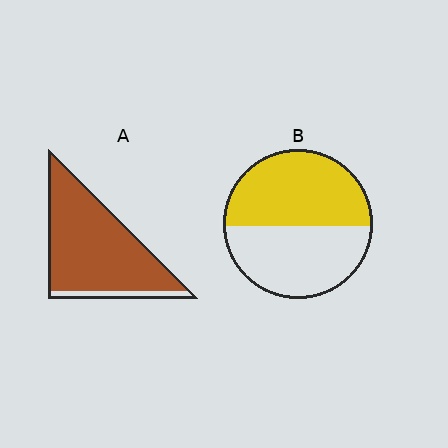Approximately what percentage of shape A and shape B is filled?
A is approximately 90% and B is approximately 50%.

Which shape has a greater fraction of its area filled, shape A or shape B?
Shape A.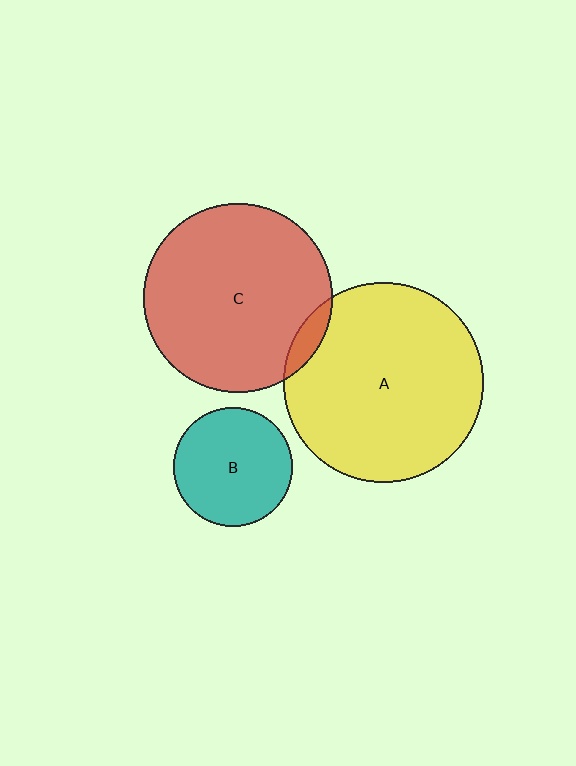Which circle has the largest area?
Circle A (yellow).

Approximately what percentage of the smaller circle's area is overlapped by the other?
Approximately 5%.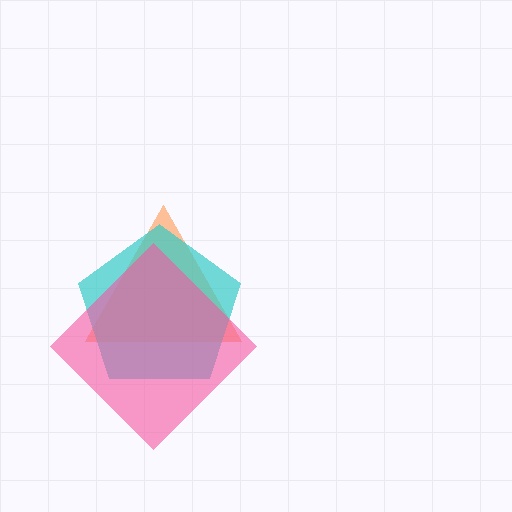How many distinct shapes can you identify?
There are 3 distinct shapes: an orange triangle, a cyan pentagon, a pink diamond.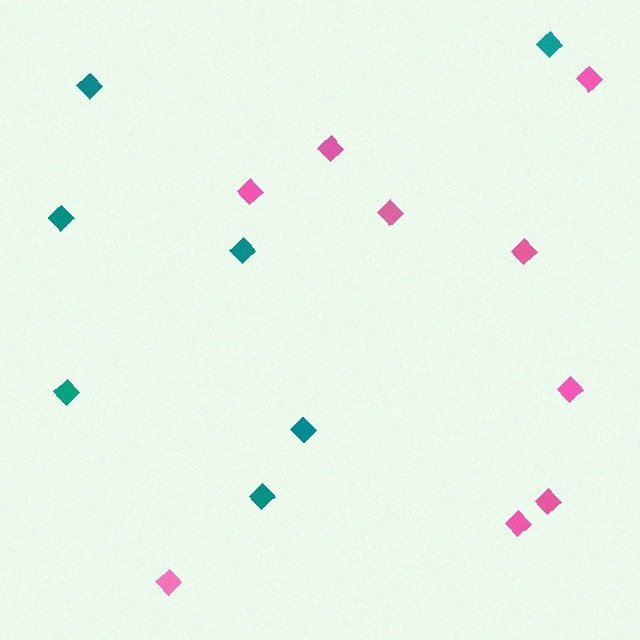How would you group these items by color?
There are 2 groups: one group of teal diamonds (7) and one group of pink diamonds (9).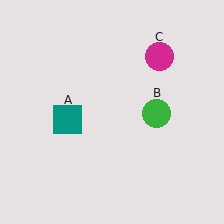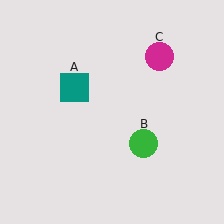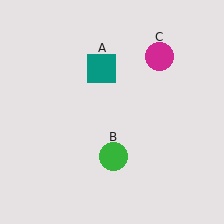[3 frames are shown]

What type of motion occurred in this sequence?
The teal square (object A), green circle (object B) rotated clockwise around the center of the scene.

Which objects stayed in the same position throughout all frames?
Magenta circle (object C) remained stationary.